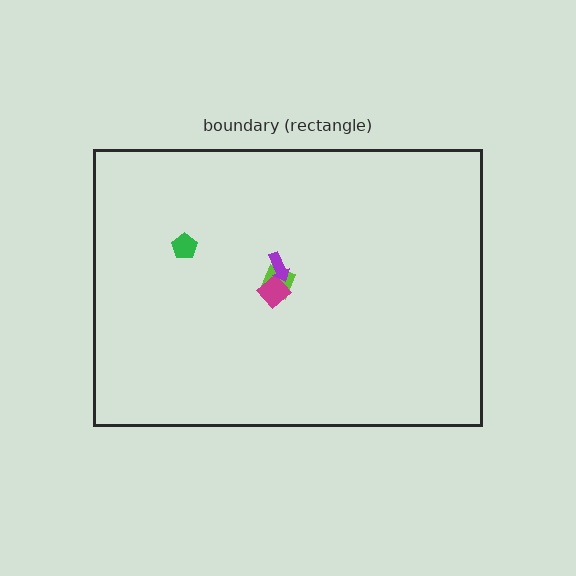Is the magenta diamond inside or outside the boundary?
Inside.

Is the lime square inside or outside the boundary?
Inside.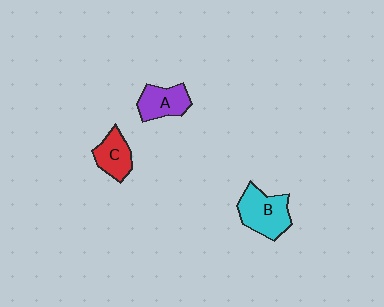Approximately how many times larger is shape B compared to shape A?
Approximately 1.3 times.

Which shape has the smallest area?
Shape C (red).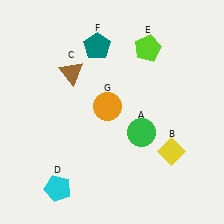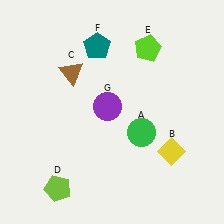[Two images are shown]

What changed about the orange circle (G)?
In Image 1, G is orange. In Image 2, it changed to purple.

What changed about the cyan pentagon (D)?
In Image 1, D is cyan. In Image 2, it changed to lime.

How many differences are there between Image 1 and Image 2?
There are 2 differences between the two images.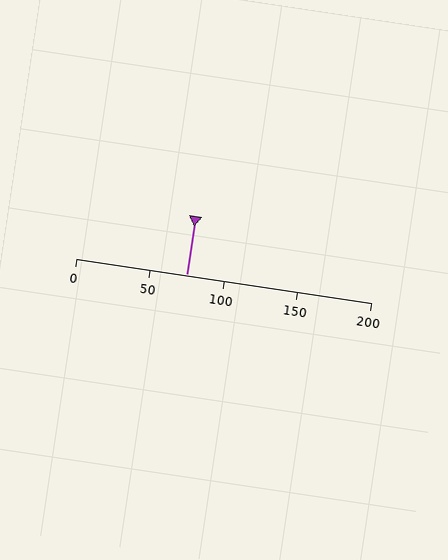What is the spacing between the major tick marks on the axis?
The major ticks are spaced 50 apart.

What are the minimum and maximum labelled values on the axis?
The axis runs from 0 to 200.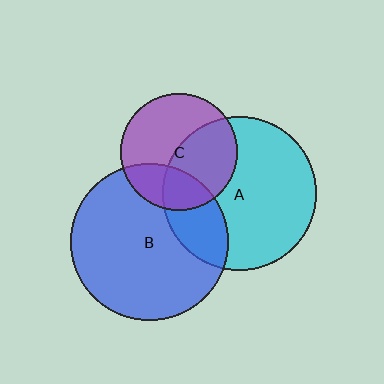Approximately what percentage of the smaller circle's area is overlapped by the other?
Approximately 25%.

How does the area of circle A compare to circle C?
Approximately 1.7 times.